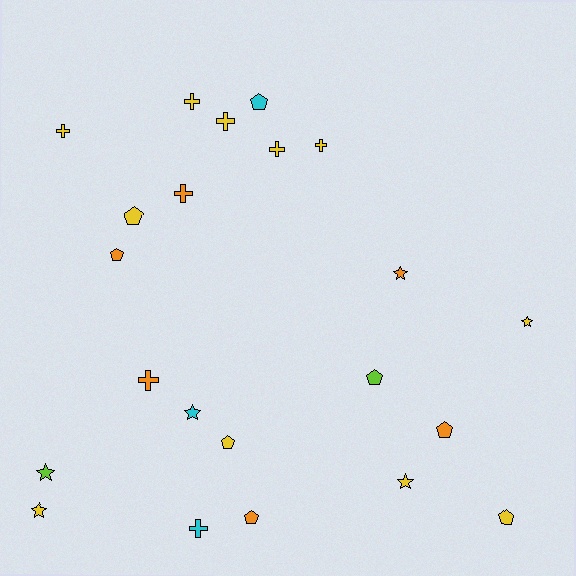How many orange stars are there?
There is 1 orange star.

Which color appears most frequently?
Yellow, with 11 objects.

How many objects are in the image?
There are 22 objects.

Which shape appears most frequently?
Cross, with 8 objects.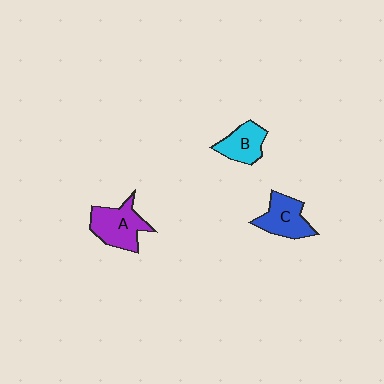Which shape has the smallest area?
Shape B (cyan).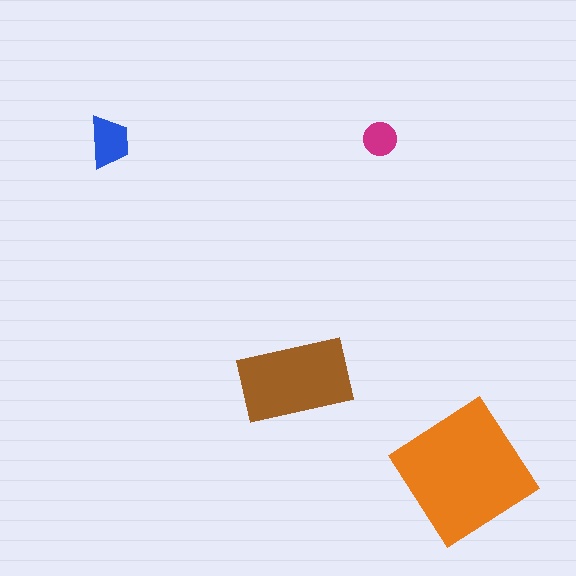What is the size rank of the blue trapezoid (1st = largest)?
3rd.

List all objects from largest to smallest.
The orange diamond, the brown rectangle, the blue trapezoid, the magenta circle.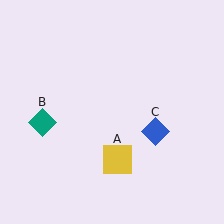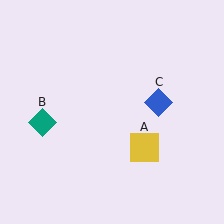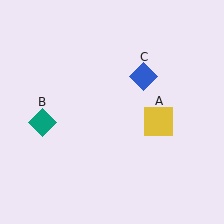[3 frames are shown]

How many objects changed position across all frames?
2 objects changed position: yellow square (object A), blue diamond (object C).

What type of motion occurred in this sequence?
The yellow square (object A), blue diamond (object C) rotated counterclockwise around the center of the scene.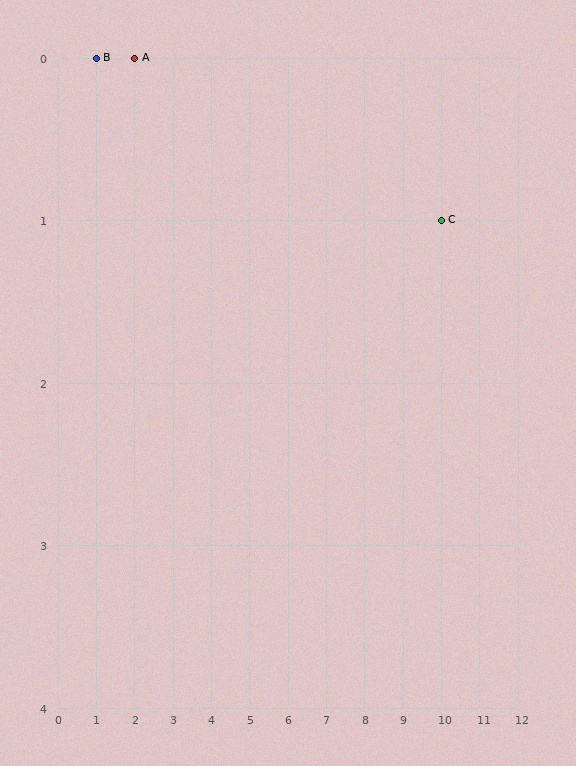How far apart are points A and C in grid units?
Points A and C are 8 columns and 1 row apart (about 8.1 grid units diagonally).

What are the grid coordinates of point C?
Point C is at grid coordinates (10, 1).